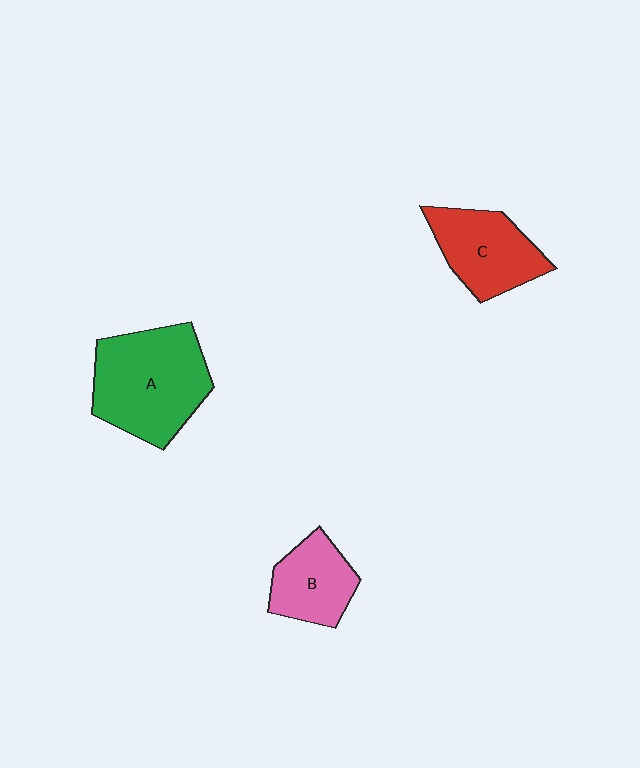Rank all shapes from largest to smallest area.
From largest to smallest: A (green), C (red), B (pink).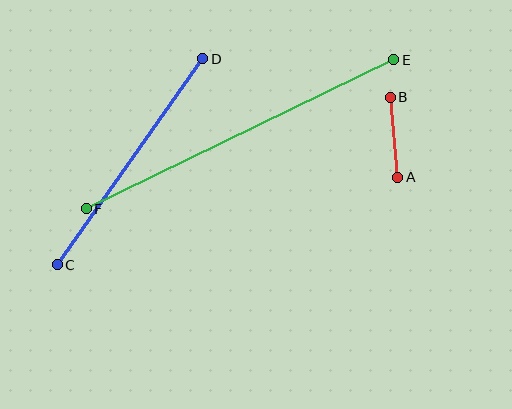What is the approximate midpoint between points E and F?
The midpoint is at approximately (240, 134) pixels.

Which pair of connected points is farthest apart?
Points E and F are farthest apart.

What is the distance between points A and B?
The distance is approximately 81 pixels.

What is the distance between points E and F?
The distance is approximately 342 pixels.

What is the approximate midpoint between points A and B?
The midpoint is at approximately (394, 137) pixels.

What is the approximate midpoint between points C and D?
The midpoint is at approximately (130, 162) pixels.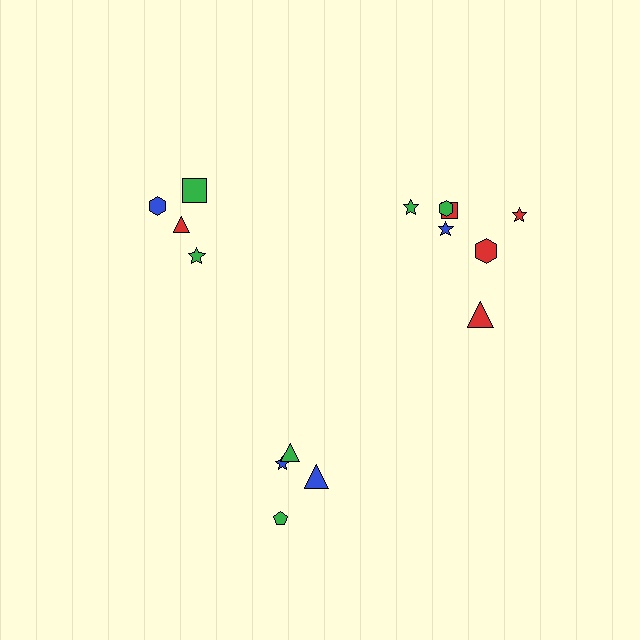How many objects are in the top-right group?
There are 7 objects.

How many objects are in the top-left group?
There are 4 objects.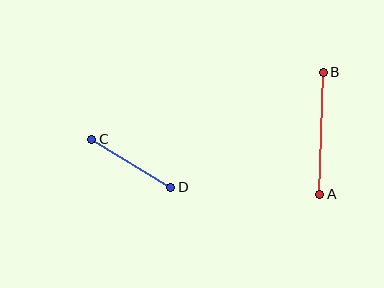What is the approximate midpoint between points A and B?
The midpoint is at approximately (322, 133) pixels.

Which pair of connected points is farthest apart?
Points A and B are farthest apart.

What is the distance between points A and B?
The distance is approximately 122 pixels.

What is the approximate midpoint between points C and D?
The midpoint is at approximately (131, 163) pixels.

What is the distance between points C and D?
The distance is approximately 92 pixels.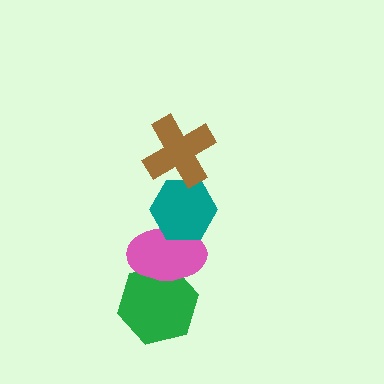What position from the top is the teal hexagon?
The teal hexagon is 2nd from the top.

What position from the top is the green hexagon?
The green hexagon is 4th from the top.